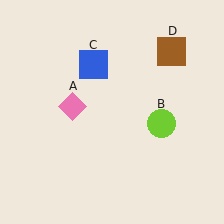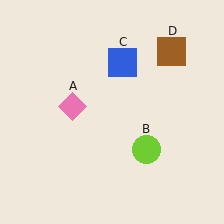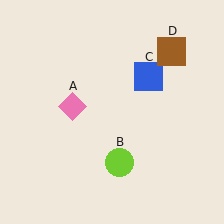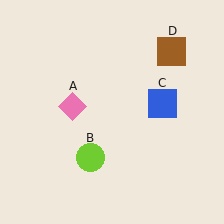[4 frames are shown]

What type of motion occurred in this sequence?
The lime circle (object B), blue square (object C) rotated clockwise around the center of the scene.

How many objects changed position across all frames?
2 objects changed position: lime circle (object B), blue square (object C).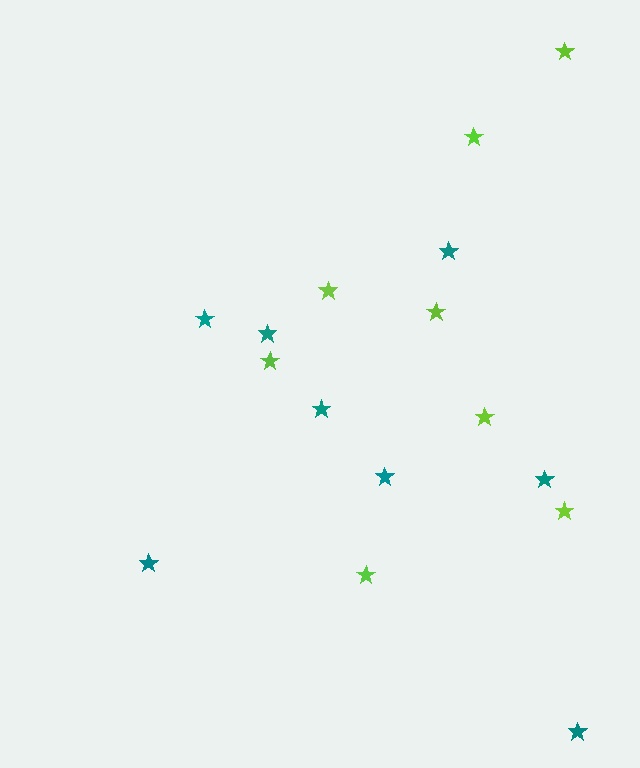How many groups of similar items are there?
There are 2 groups: one group of lime stars (8) and one group of teal stars (8).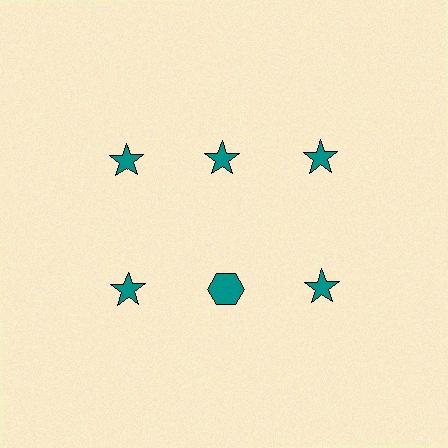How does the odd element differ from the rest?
It has a different shape: hexagon instead of star.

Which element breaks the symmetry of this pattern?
The teal hexagon in the second row, second from left column breaks the symmetry. All other shapes are teal stars.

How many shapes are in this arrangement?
There are 6 shapes arranged in a grid pattern.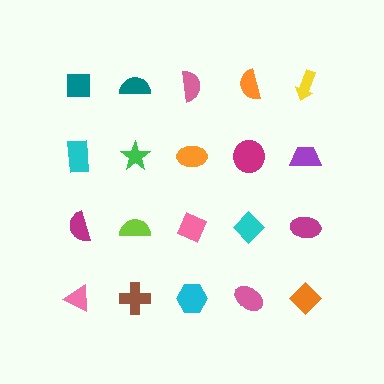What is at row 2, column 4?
A magenta circle.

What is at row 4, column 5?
An orange diamond.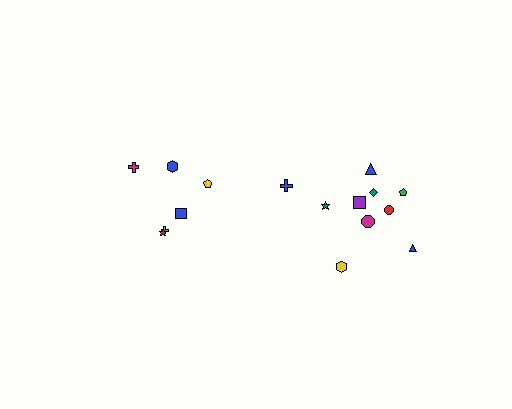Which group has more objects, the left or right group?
The right group.